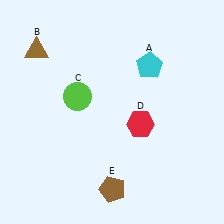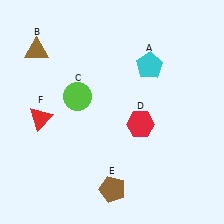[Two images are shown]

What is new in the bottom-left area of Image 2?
A red triangle (F) was added in the bottom-left area of Image 2.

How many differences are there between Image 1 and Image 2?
There is 1 difference between the two images.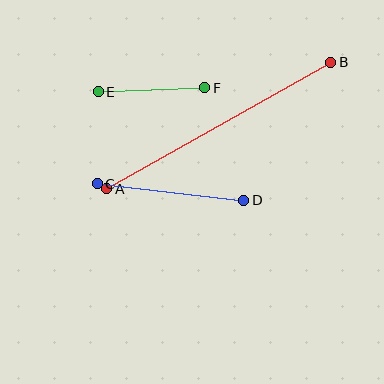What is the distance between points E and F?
The distance is approximately 106 pixels.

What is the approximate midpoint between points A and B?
The midpoint is at approximately (219, 125) pixels.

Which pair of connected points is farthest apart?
Points A and B are farthest apart.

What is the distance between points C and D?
The distance is approximately 147 pixels.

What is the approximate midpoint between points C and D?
The midpoint is at approximately (170, 192) pixels.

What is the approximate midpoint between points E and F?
The midpoint is at approximately (152, 90) pixels.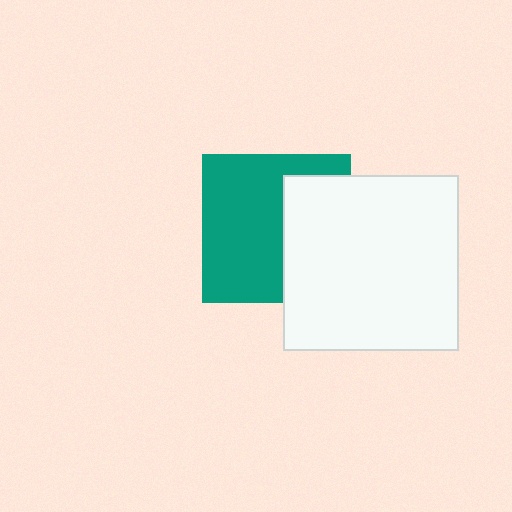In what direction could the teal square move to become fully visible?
The teal square could move left. That would shift it out from behind the white square entirely.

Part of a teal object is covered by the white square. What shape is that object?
It is a square.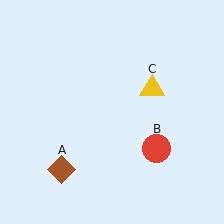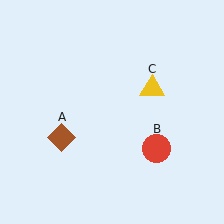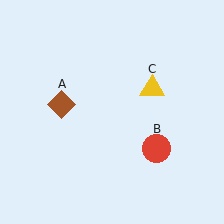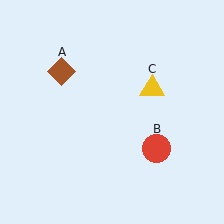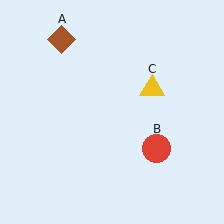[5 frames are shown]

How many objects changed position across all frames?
1 object changed position: brown diamond (object A).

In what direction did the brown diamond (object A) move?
The brown diamond (object A) moved up.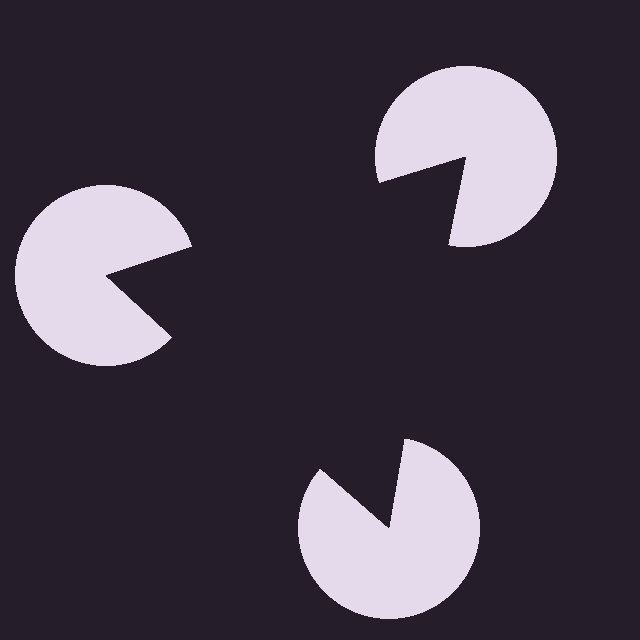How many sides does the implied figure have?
3 sides.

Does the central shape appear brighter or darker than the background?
It typically appears slightly darker than the background, even though no actual brightness change is drawn.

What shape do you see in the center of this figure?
An illusory triangle — its edges are inferred from the aligned wedge cuts in the pac-man discs, not physically drawn.